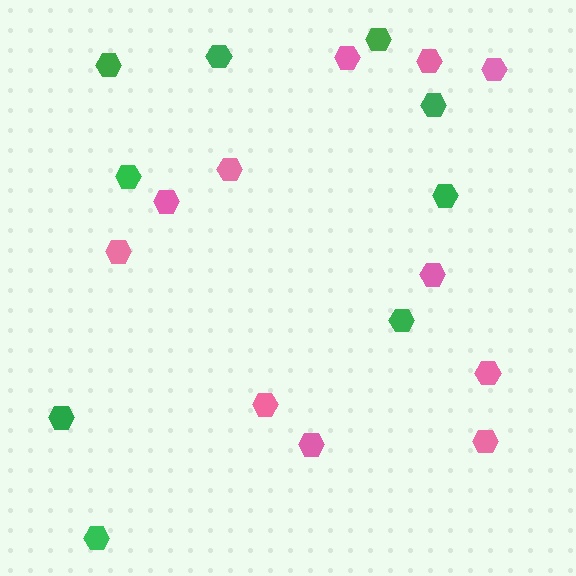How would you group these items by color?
There are 2 groups: one group of green hexagons (9) and one group of pink hexagons (11).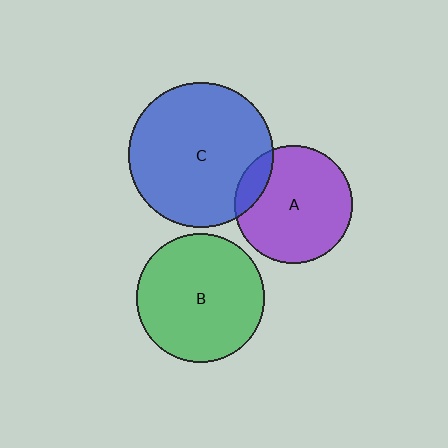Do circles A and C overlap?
Yes.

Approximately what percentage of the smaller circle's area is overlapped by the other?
Approximately 15%.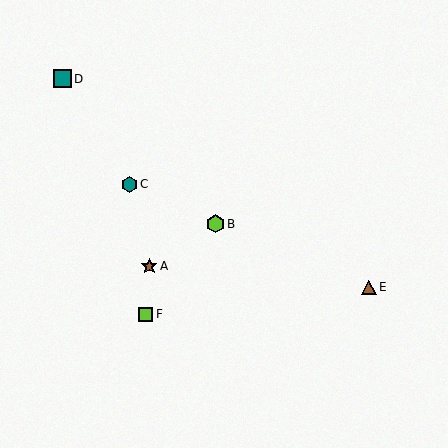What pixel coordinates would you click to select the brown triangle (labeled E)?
Click at (369, 287) to select the brown triangle E.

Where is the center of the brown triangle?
The center of the brown triangle is at (369, 287).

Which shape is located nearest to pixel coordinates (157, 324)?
The lime square (labeled F) at (146, 314) is nearest to that location.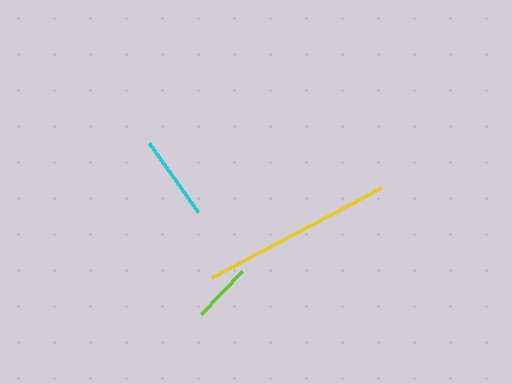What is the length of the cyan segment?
The cyan segment is approximately 85 pixels long.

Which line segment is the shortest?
The lime line is the shortest at approximately 60 pixels.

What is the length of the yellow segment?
The yellow segment is approximately 192 pixels long.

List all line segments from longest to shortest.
From longest to shortest: yellow, cyan, lime.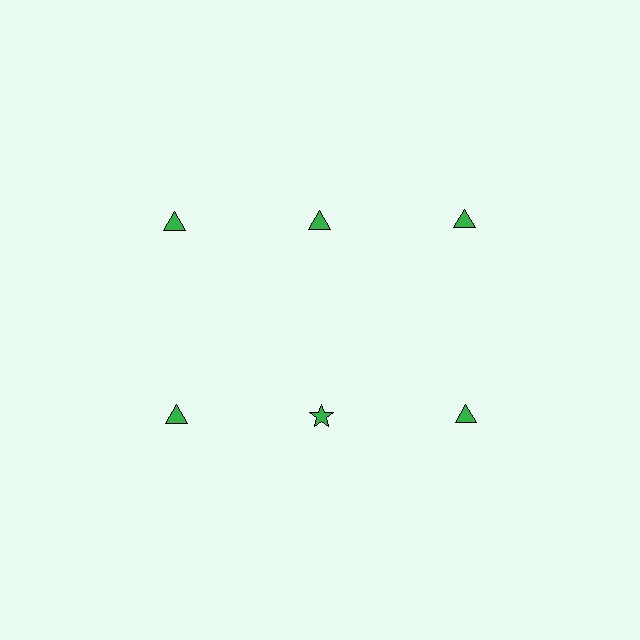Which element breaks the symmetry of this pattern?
The green star in the second row, second from left column breaks the symmetry. All other shapes are green triangles.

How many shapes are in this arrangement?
There are 6 shapes arranged in a grid pattern.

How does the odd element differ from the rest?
It has a different shape: star instead of triangle.